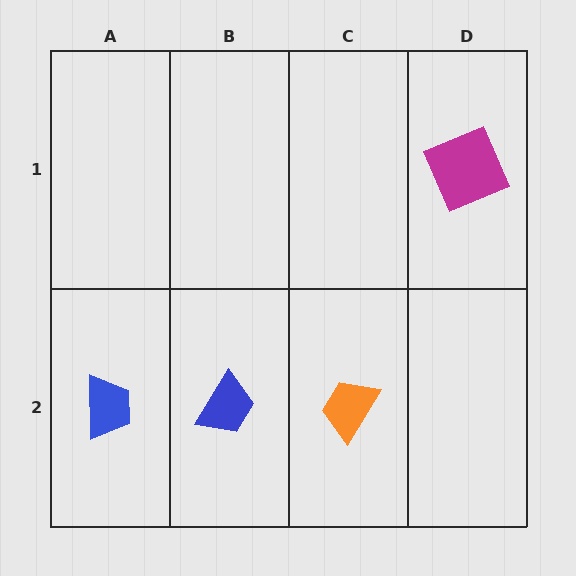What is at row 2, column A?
A blue trapezoid.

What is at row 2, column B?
A blue trapezoid.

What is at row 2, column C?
An orange trapezoid.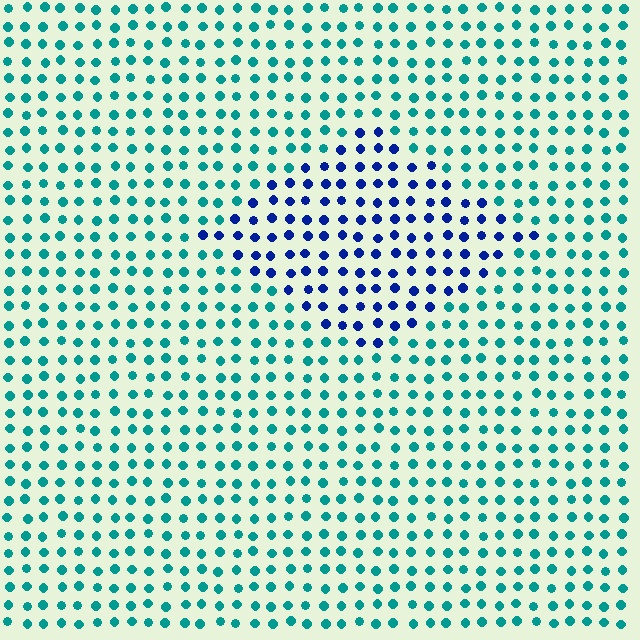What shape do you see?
I see a diamond.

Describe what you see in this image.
The image is filled with small teal elements in a uniform arrangement. A diamond-shaped region is visible where the elements are tinted to a slightly different hue, forming a subtle color boundary.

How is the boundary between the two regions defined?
The boundary is defined purely by a slight shift in hue (about 53 degrees). Spacing, size, and orientation are identical on both sides.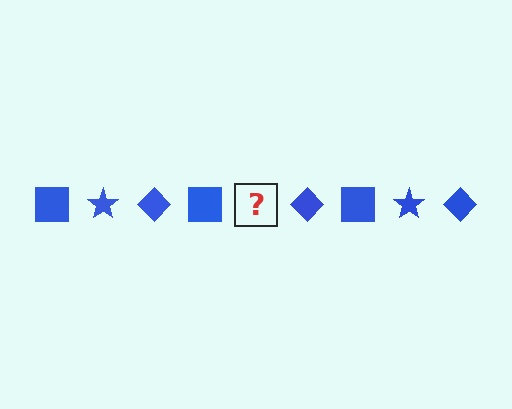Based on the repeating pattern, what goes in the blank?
The blank should be a blue star.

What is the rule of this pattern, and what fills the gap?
The rule is that the pattern cycles through square, star, diamond shapes in blue. The gap should be filled with a blue star.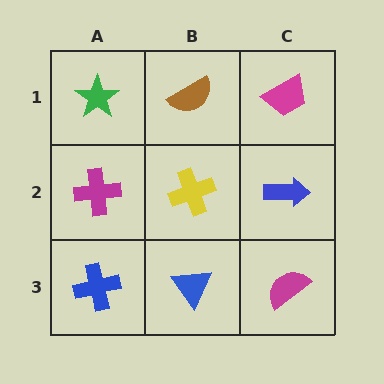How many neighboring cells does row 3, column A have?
2.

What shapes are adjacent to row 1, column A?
A magenta cross (row 2, column A), a brown semicircle (row 1, column B).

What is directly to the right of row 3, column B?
A magenta semicircle.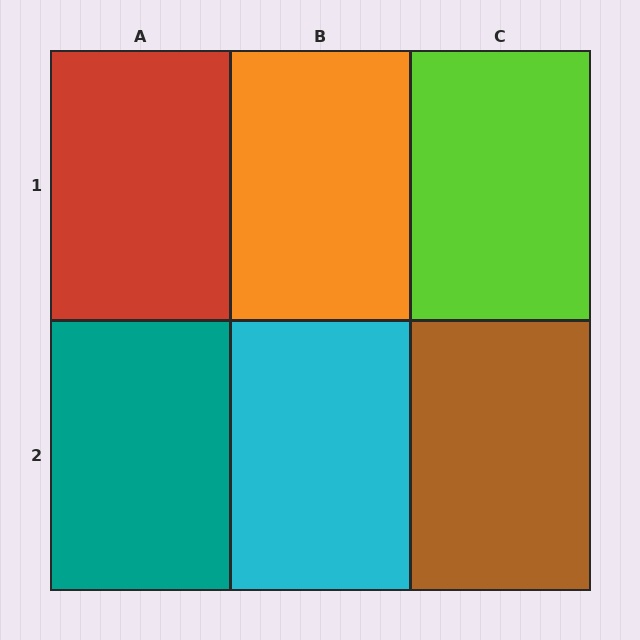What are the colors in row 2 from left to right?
Teal, cyan, brown.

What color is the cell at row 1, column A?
Red.